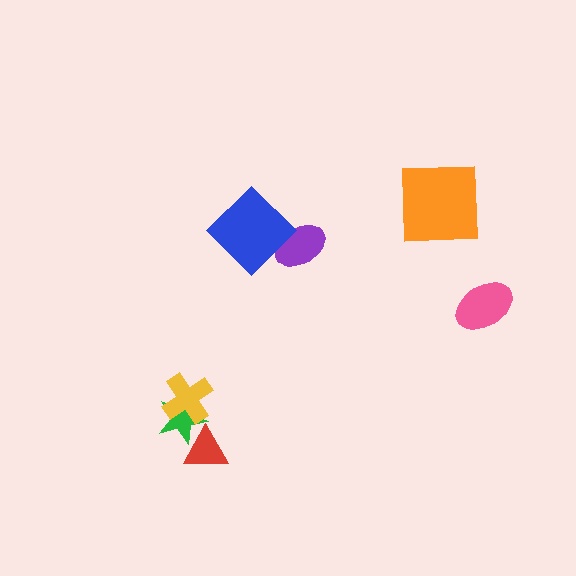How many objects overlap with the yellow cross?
1 object overlaps with the yellow cross.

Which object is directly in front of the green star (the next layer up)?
The yellow cross is directly in front of the green star.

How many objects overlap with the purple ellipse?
1 object overlaps with the purple ellipse.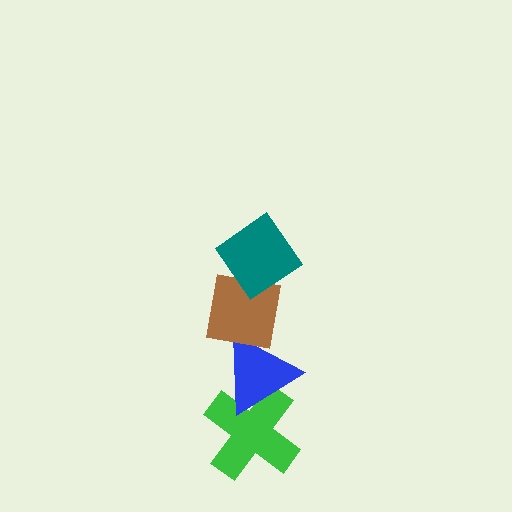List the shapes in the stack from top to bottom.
From top to bottom: the teal diamond, the brown square, the blue triangle, the green cross.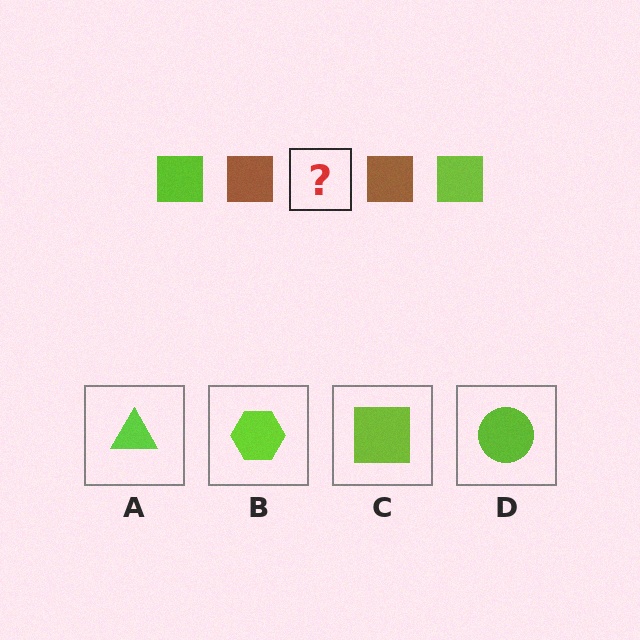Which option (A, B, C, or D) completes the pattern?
C.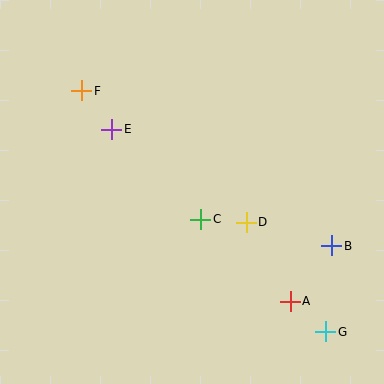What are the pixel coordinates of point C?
Point C is at (201, 219).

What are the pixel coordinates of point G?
Point G is at (326, 332).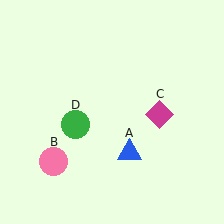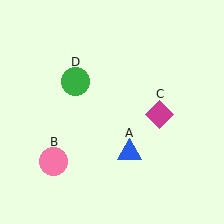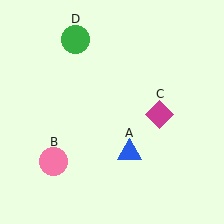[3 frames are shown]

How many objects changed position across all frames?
1 object changed position: green circle (object D).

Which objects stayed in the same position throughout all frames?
Blue triangle (object A) and pink circle (object B) and magenta diamond (object C) remained stationary.